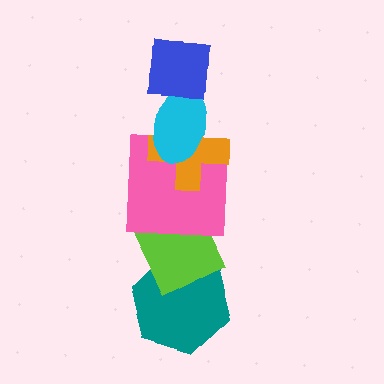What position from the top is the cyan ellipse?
The cyan ellipse is 2nd from the top.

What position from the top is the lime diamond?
The lime diamond is 5th from the top.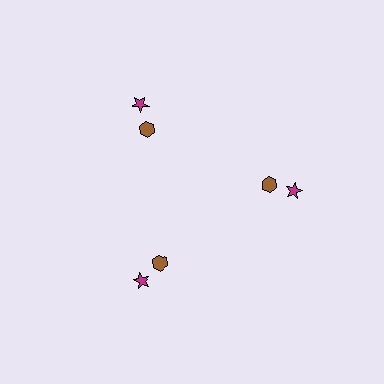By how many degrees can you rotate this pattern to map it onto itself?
The pattern maps onto itself every 120 degrees of rotation.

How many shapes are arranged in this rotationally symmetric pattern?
There are 6 shapes, arranged in 3 groups of 2.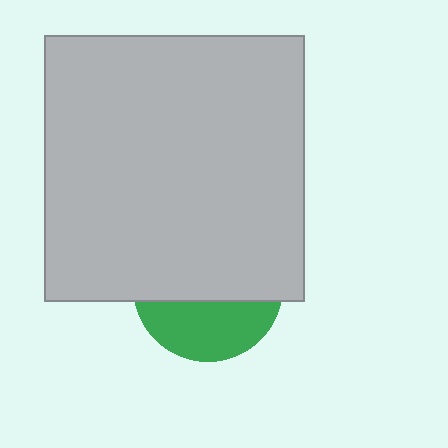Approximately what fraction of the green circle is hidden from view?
Roughly 63% of the green circle is hidden behind the light gray rectangle.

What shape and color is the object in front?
The object in front is a light gray rectangle.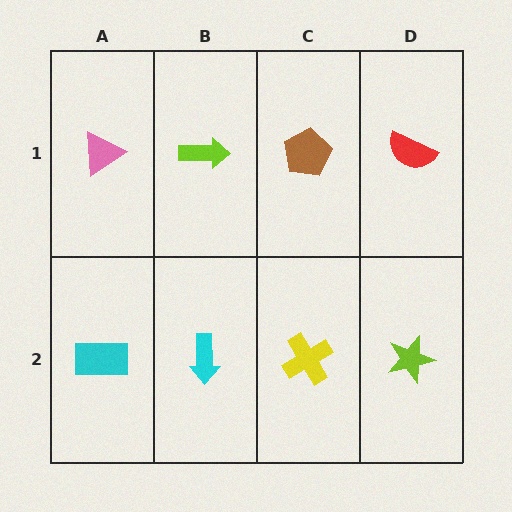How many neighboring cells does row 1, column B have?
3.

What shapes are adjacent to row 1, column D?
A lime star (row 2, column D), a brown pentagon (row 1, column C).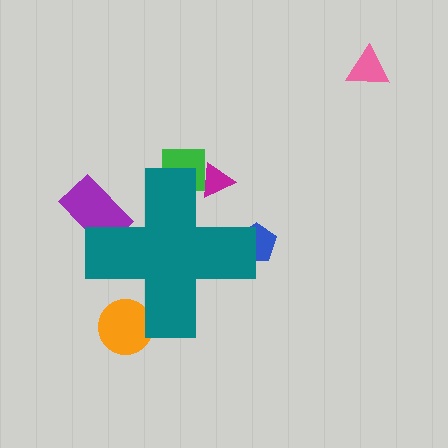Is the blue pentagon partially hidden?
Yes, the blue pentagon is partially hidden behind the teal cross.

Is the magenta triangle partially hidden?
Yes, the magenta triangle is partially hidden behind the teal cross.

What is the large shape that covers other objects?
A teal cross.